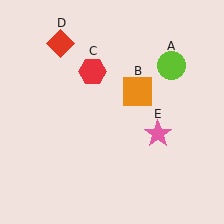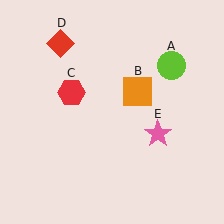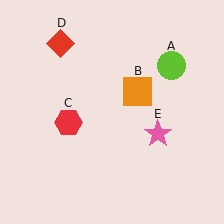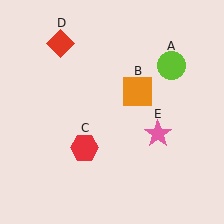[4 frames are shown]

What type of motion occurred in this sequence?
The red hexagon (object C) rotated counterclockwise around the center of the scene.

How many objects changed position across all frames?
1 object changed position: red hexagon (object C).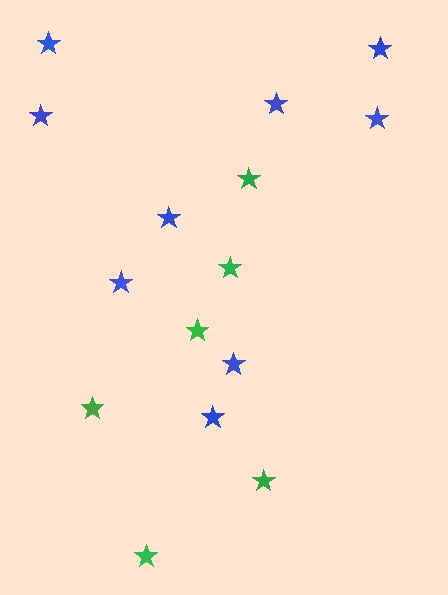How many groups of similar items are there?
There are 2 groups: one group of blue stars (9) and one group of green stars (6).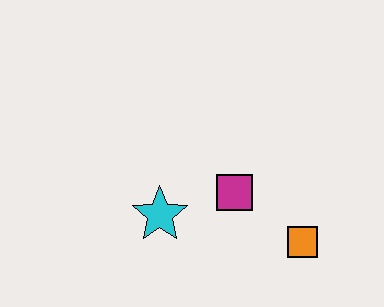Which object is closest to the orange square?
The magenta square is closest to the orange square.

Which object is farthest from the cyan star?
The orange square is farthest from the cyan star.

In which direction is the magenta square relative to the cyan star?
The magenta square is to the right of the cyan star.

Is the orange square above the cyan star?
No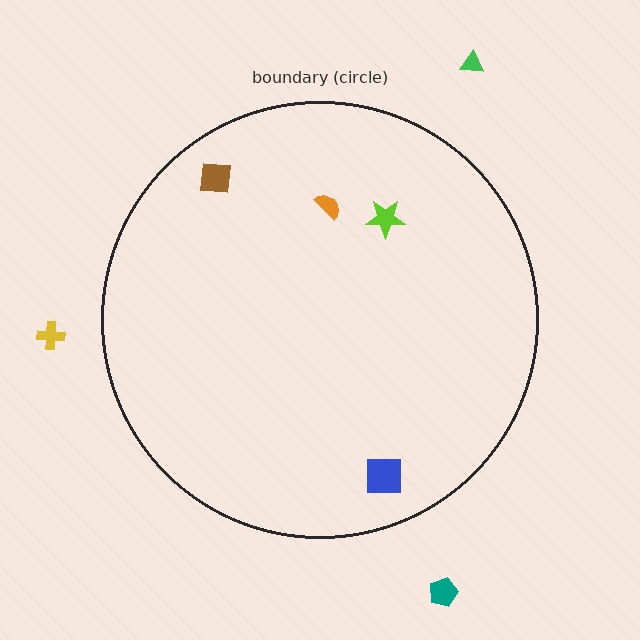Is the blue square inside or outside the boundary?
Inside.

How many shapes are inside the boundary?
4 inside, 3 outside.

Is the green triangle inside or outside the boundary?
Outside.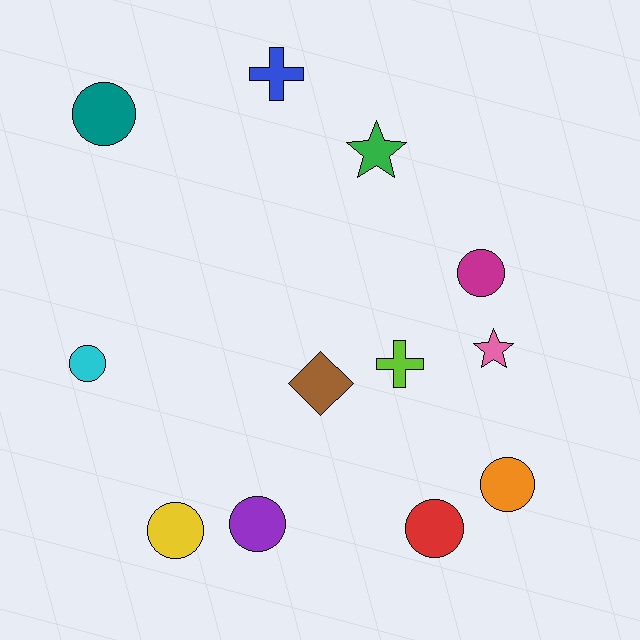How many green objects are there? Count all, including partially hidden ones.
There is 1 green object.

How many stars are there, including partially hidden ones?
There are 2 stars.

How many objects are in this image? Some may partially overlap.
There are 12 objects.